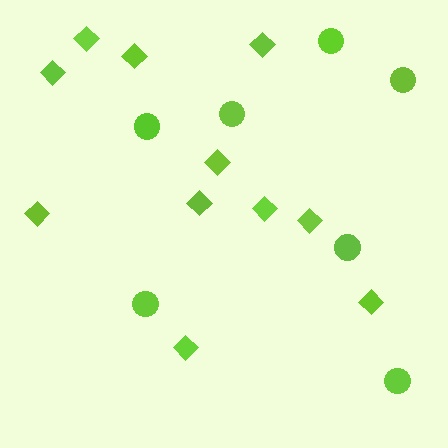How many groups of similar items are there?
There are 2 groups: one group of circles (7) and one group of diamonds (11).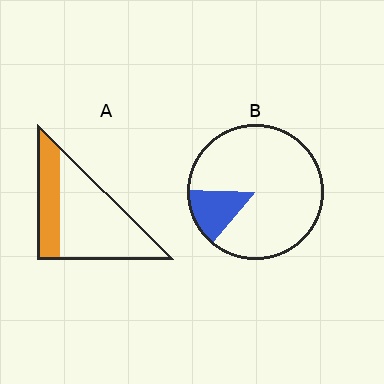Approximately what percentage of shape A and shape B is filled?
A is approximately 30% and B is approximately 15%.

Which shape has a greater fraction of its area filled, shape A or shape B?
Shape A.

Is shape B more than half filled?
No.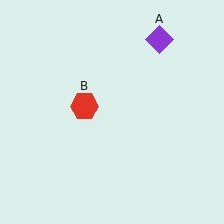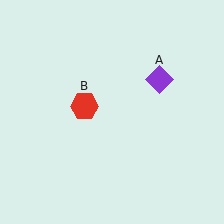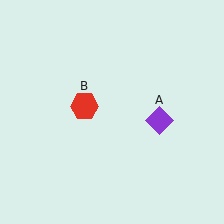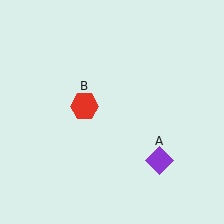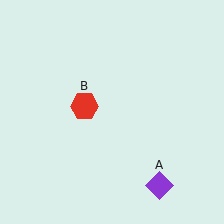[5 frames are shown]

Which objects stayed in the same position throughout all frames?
Red hexagon (object B) remained stationary.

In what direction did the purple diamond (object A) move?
The purple diamond (object A) moved down.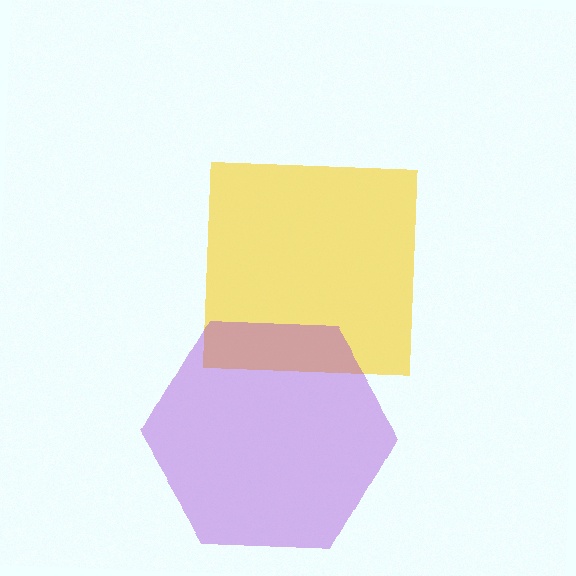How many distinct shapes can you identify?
There are 2 distinct shapes: a yellow square, a purple hexagon.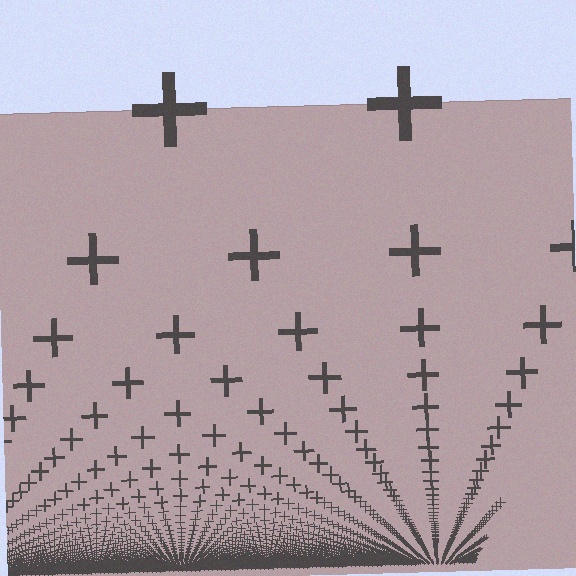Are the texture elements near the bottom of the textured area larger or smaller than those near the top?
Smaller. The gradient is inverted — elements near the bottom are smaller and denser.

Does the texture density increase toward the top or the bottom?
Density increases toward the bottom.